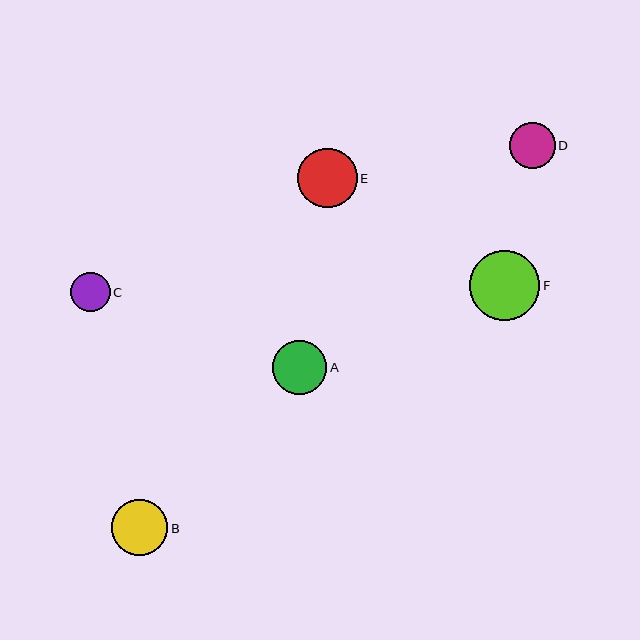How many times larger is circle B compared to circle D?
Circle B is approximately 1.2 times the size of circle D.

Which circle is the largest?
Circle F is the largest with a size of approximately 70 pixels.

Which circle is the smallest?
Circle C is the smallest with a size of approximately 39 pixels.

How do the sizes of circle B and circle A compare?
Circle B and circle A are approximately the same size.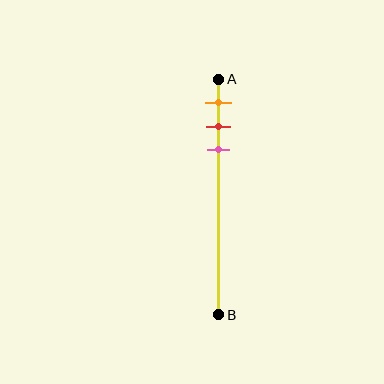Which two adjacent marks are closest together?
The red and pink marks are the closest adjacent pair.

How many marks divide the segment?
There are 3 marks dividing the segment.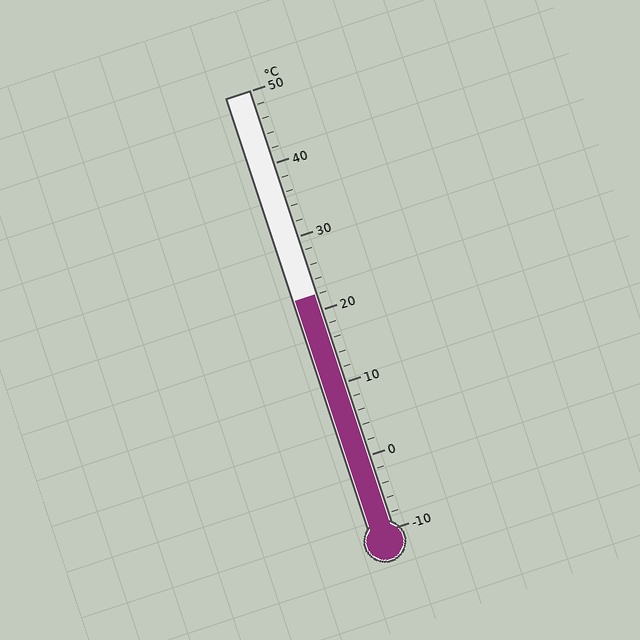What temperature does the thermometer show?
The thermometer shows approximately 22°C.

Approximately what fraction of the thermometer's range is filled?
The thermometer is filled to approximately 55% of its range.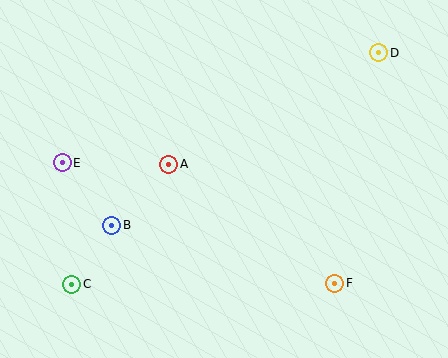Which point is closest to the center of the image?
Point A at (169, 164) is closest to the center.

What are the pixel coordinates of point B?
Point B is at (112, 225).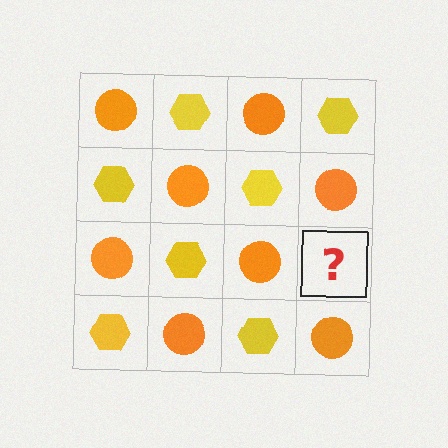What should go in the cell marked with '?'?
The missing cell should contain a yellow hexagon.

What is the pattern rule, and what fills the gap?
The rule is that it alternates orange circle and yellow hexagon in a checkerboard pattern. The gap should be filled with a yellow hexagon.